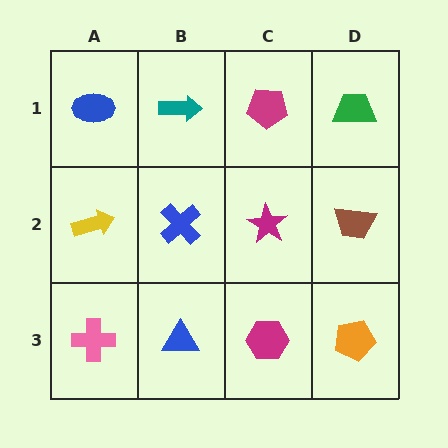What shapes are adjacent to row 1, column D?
A brown trapezoid (row 2, column D), a magenta pentagon (row 1, column C).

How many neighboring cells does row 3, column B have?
3.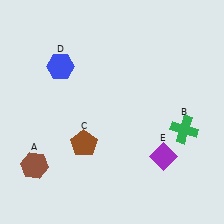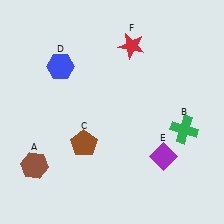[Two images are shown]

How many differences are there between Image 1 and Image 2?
There is 1 difference between the two images.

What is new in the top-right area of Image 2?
A red star (F) was added in the top-right area of Image 2.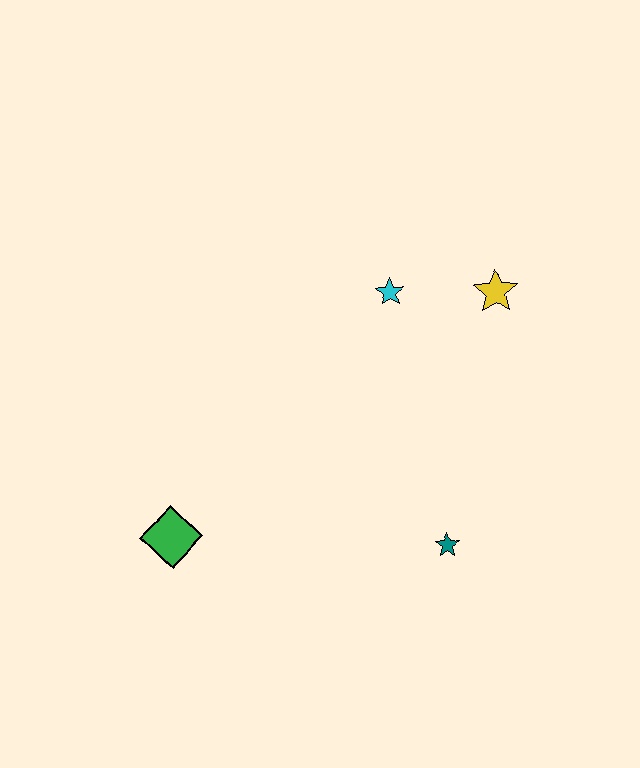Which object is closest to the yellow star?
The cyan star is closest to the yellow star.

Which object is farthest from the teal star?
The green diamond is farthest from the teal star.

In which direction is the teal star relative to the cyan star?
The teal star is below the cyan star.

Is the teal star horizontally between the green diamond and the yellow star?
Yes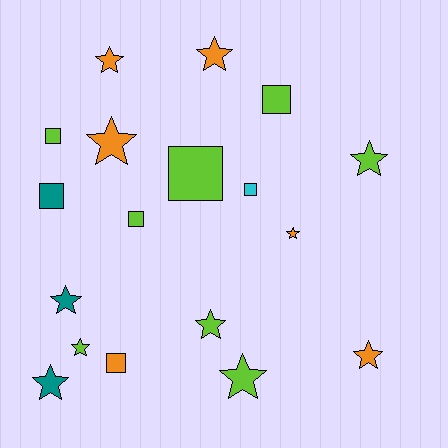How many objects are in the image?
There are 18 objects.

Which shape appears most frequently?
Star, with 11 objects.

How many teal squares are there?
There is 1 teal square.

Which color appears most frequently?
Lime, with 8 objects.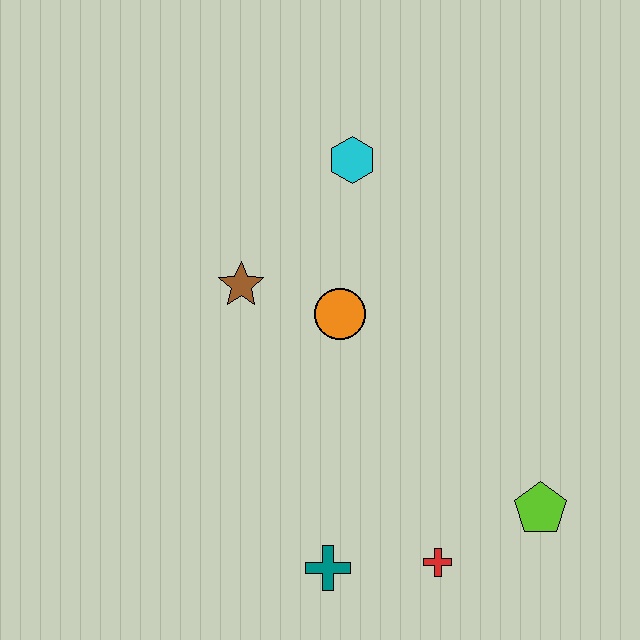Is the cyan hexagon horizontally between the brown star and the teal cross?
No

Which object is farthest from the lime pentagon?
The cyan hexagon is farthest from the lime pentagon.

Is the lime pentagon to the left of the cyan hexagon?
No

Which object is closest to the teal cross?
The red cross is closest to the teal cross.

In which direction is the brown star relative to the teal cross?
The brown star is above the teal cross.